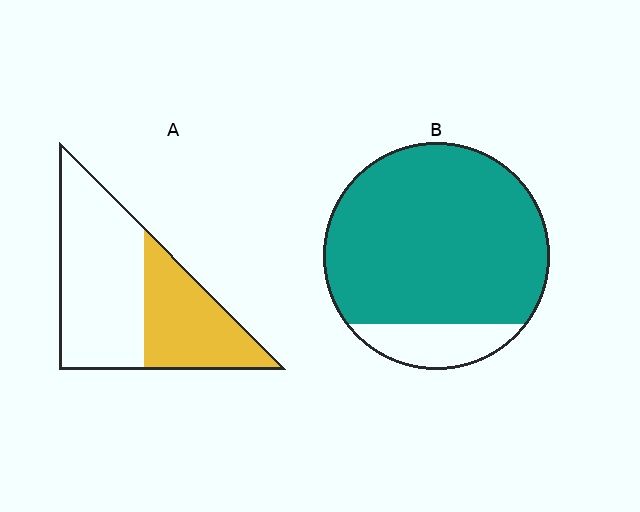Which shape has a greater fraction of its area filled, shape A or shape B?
Shape B.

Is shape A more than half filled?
No.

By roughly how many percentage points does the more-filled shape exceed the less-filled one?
By roughly 45 percentage points (B over A).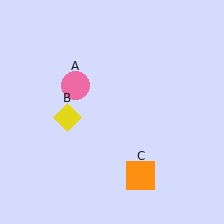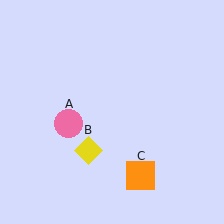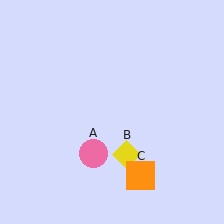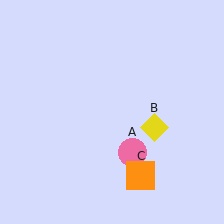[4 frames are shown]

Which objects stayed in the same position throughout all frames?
Orange square (object C) remained stationary.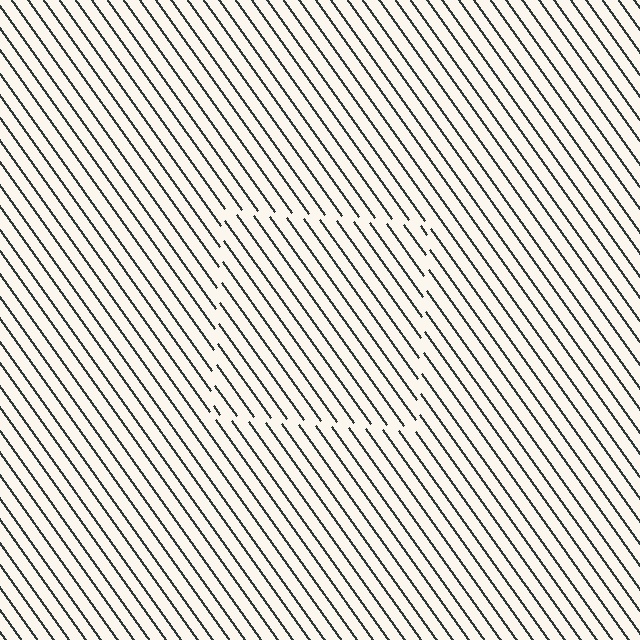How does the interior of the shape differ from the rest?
The interior of the shape contains the same grating, shifted by half a period — the contour is defined by the phase discontinuity where line-ends from the inner and outer gratings abut.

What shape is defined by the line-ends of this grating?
An illusory square. The interior of the shape contains the same grating, shifted by half a period — the contour is defined by the phase discontinuity where line-ends from the inner and outer gratings abut.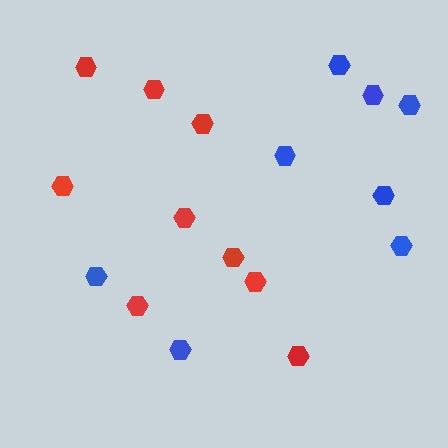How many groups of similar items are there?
There are 2 groups: one group of blue hexagons (8) and one group of red hexagons (9).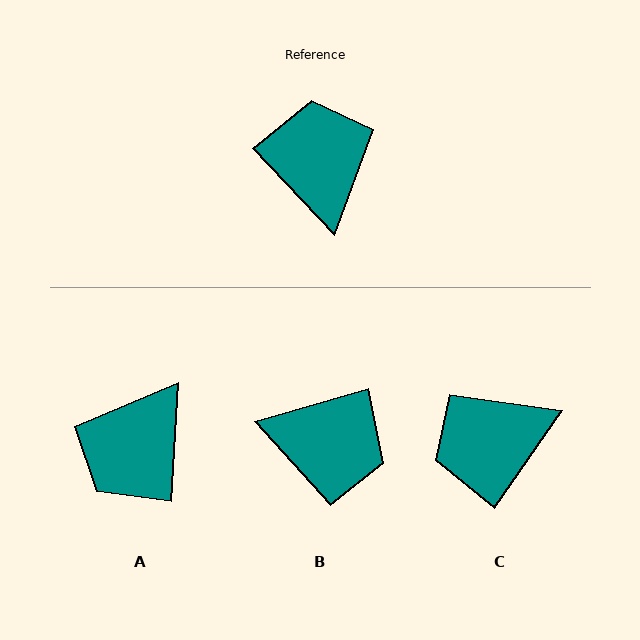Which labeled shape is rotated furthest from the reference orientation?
A, about 133 degrees away.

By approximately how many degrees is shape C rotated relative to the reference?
Approximately 102 degrees counter-clockwise.